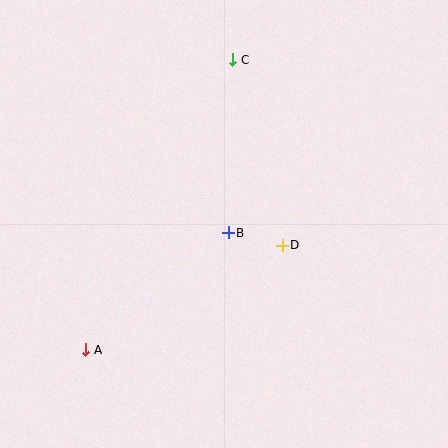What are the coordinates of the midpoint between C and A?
The midpoint between C and A is at (159, 205).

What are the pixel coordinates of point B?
Point B is at (228, 233).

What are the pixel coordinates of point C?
Point C is at (233, 60).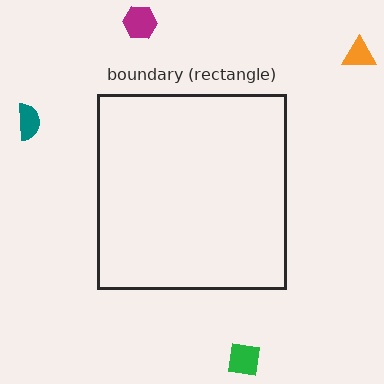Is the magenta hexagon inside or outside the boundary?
Outside.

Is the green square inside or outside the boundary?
Outside.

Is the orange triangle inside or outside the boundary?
Outside.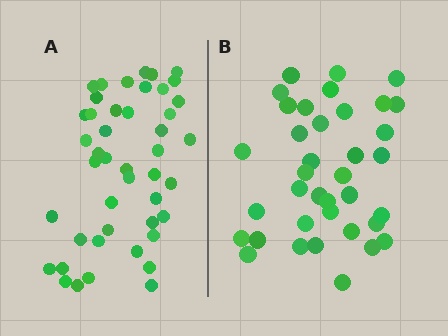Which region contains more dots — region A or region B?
Region A (the left region) has more dots.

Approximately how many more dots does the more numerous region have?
Region A has roughly 8 or so more dots than region B.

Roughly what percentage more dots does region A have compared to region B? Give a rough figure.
About 20% more.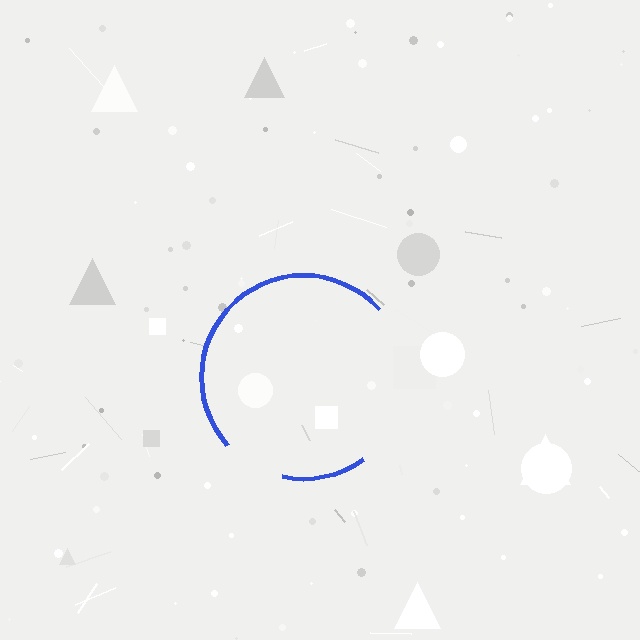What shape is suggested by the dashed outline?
The dashed outline suggests a circle.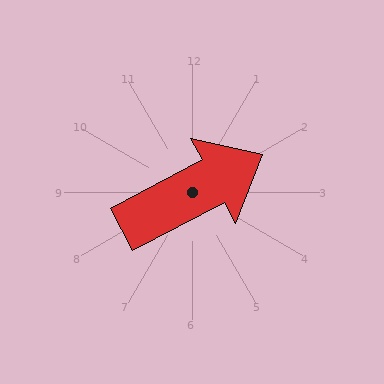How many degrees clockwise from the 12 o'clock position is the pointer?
Approximately 62 degrees.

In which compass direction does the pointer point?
Northeast.